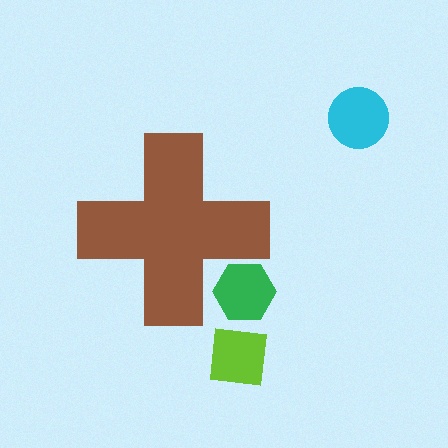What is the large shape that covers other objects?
A brown cross.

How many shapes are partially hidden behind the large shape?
1 shape is partially hidden.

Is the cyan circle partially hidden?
No, the cyan circle is fully visible.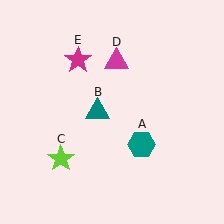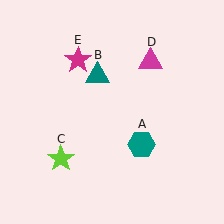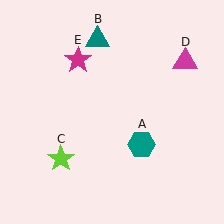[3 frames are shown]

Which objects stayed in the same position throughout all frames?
Teal hexagon (object A) and lime star (object C) and magenta star (object E) remained stationary.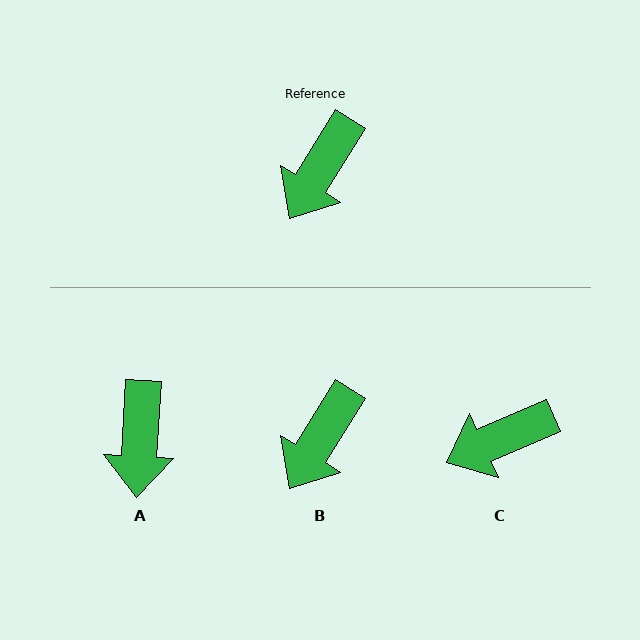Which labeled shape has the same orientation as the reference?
B.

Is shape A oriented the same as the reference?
No, it is off by about 28 degrees.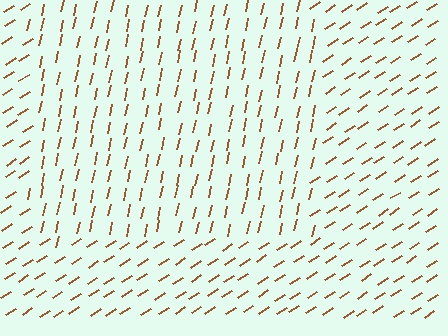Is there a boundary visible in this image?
Yes, there is a texture boundary formed by a change in line orientation.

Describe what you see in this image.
The image is filled with small brown line segments. A rectangle region in the image has lines oriented differently from the surrounding lines, creating a visible texture boundary.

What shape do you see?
I see a rectangle.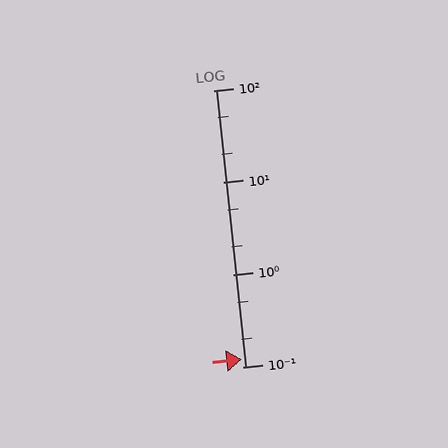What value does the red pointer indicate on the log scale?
The pointer indicates approximately 0.12.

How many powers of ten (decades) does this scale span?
The scale spans 3 decades, from 0.1 to 100.